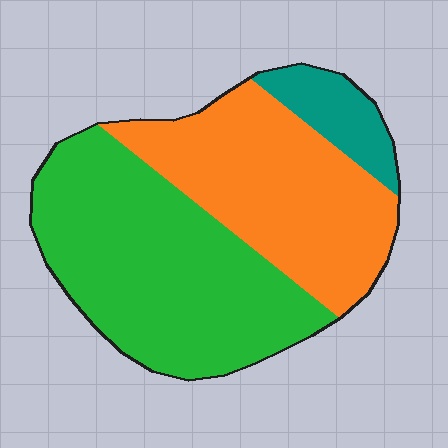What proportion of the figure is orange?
Orange takes up about two fifths (2/5) of the figure.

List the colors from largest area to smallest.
From largest to smallest: green, orange, teal.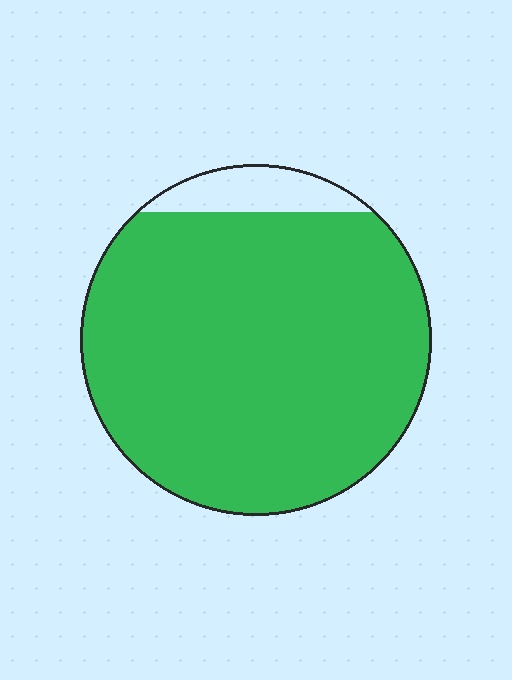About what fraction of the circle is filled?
About nine tenths (9/10).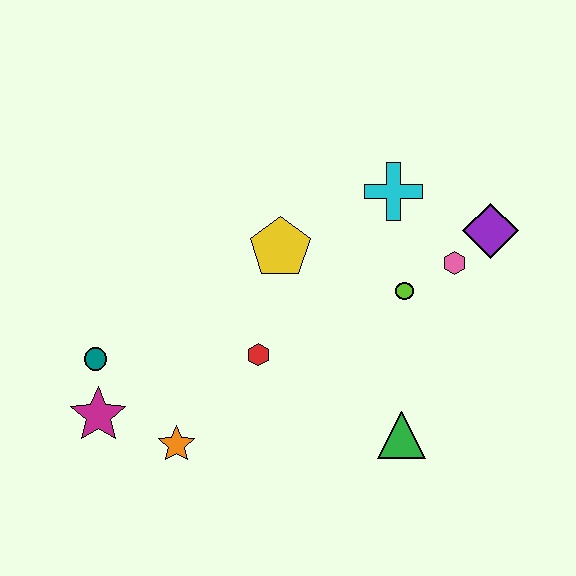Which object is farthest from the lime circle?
The magenta star is farthest from the lime circle.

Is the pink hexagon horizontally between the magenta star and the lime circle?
No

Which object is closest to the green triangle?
The lime circle is closest to the green triangle.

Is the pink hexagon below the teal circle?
No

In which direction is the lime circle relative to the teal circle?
The lime circle is to the right of the teal circle.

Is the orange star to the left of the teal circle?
No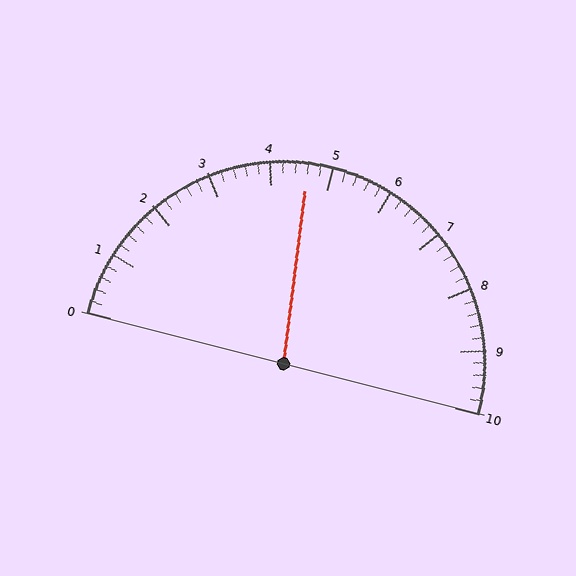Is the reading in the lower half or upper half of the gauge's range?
The reading is in the lower half of the range (0 to 10).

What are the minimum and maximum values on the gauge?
The gauge ranges from 0 to 10.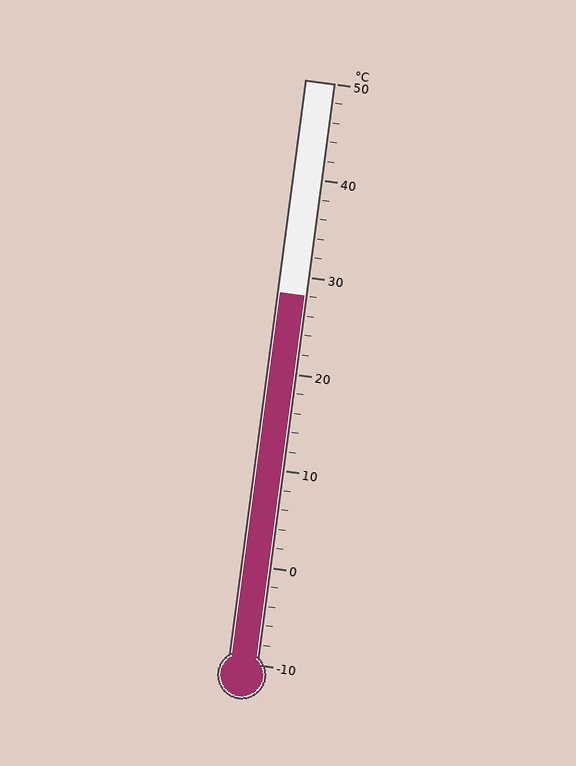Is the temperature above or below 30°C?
The temperature is below 30°C.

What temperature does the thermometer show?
The thermometer shows approximately 28°C.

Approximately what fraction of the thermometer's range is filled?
The thermometer is filled to approximately 65% of its range.